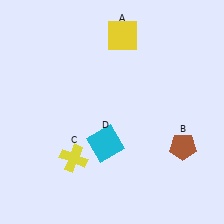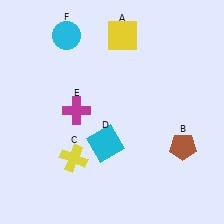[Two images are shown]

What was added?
A magenta cross (E), a cyan circle (F) were added in Image 2.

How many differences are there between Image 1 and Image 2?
There are 2 differences between the two images.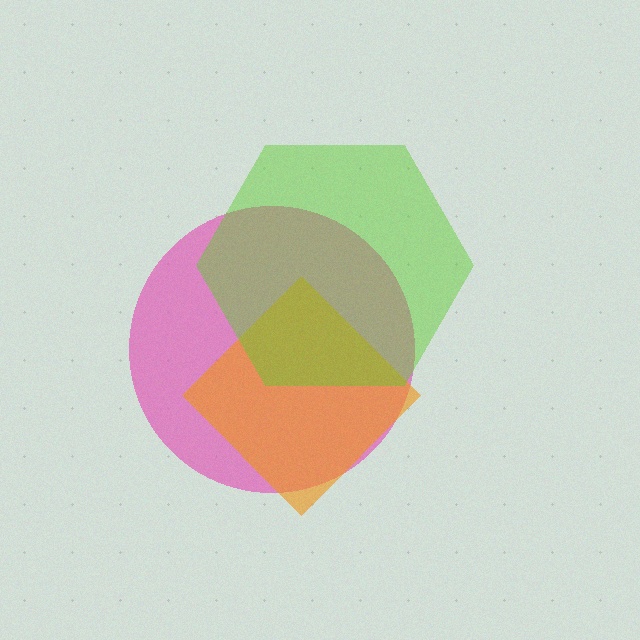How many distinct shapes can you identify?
There are 3 distinct shapes: a pink circle, an orange diamond, a lime hexagon.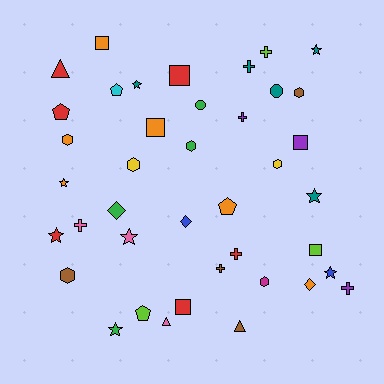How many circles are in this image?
There are 2 circles.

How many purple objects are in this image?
There are 3 purple objects.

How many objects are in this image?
There are 40 objects.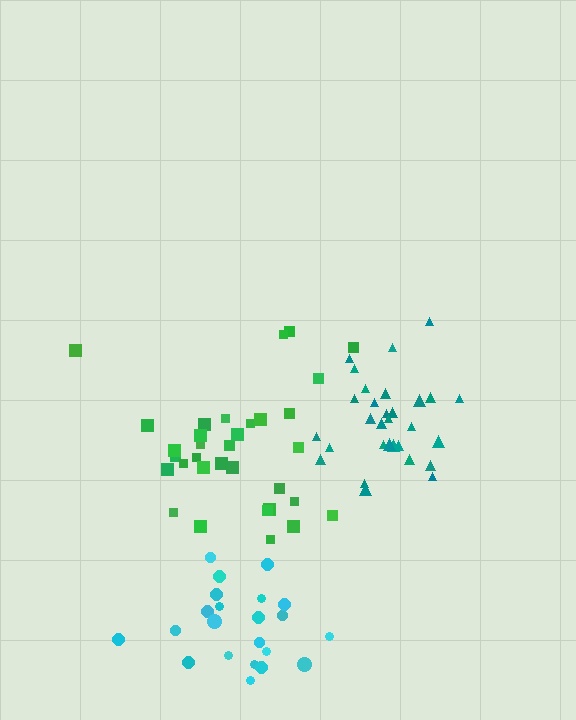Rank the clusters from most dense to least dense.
teal, cyan, green.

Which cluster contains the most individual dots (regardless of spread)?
Green (33).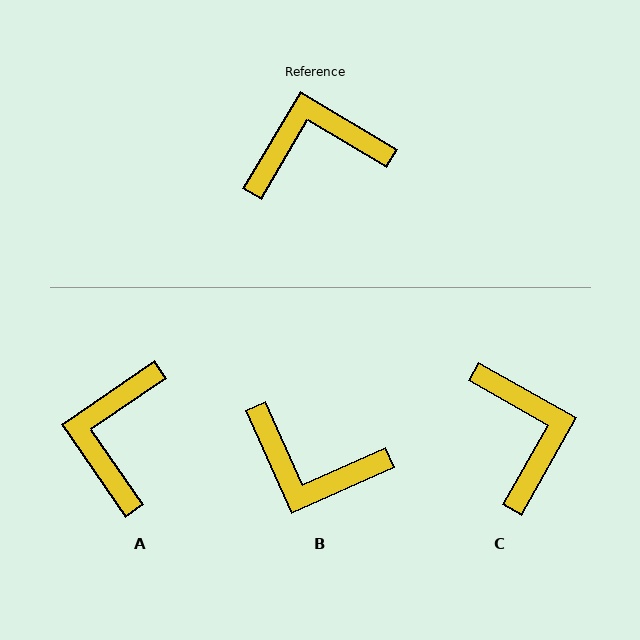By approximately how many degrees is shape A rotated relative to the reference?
Approximately 65 degrees counter-clockwise.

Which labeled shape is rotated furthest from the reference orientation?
B, about 145 degrees away.